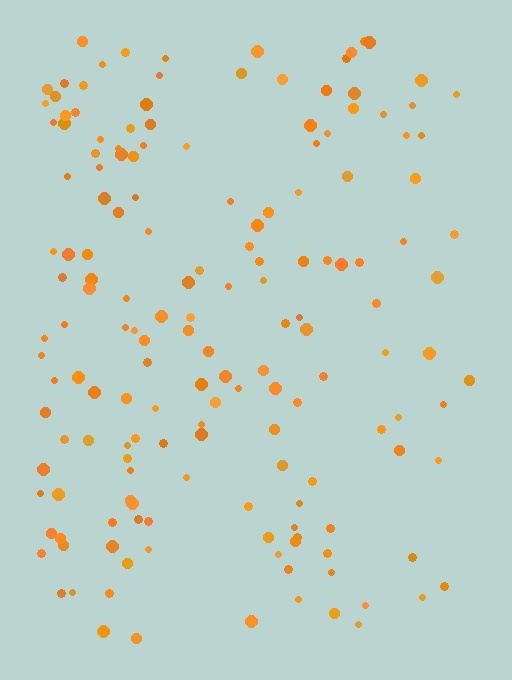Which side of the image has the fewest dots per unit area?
The right.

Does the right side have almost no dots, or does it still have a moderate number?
Still a moderate number, just noticeably fewer than the left.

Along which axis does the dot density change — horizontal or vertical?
Horizontal.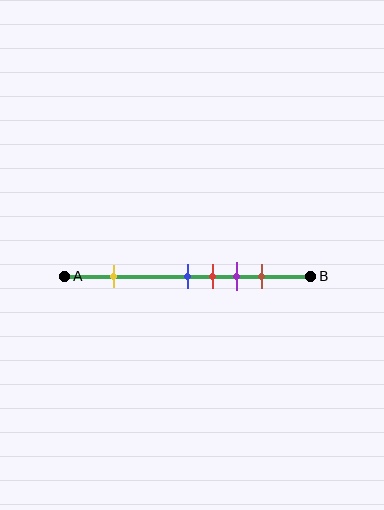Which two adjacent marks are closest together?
The blue and red marks are the closest adjacent pair.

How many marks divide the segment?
There are 5 marks dividing the segment.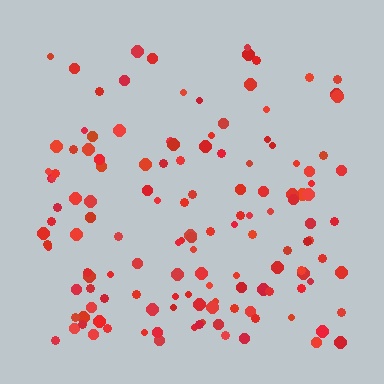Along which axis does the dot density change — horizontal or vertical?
Vertical.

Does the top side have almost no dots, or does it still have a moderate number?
Still a moderate number, just noticeably fewer than the bottom.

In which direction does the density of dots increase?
From top to bottom, with the bottom side densest.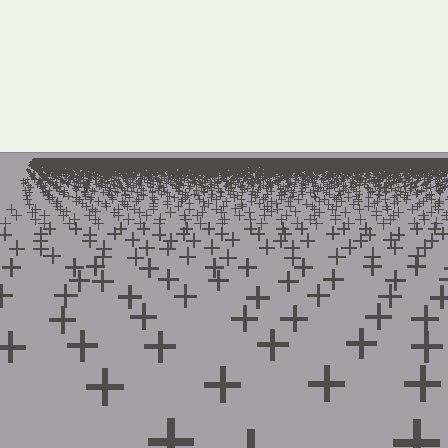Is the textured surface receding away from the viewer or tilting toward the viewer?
The surface is receding away from the viewer. Texture elements get smaller and denser toward the top.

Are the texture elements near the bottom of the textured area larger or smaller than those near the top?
Larger. Near the bottom, elements are closer to the viewer and appear at a bigger on-screen size.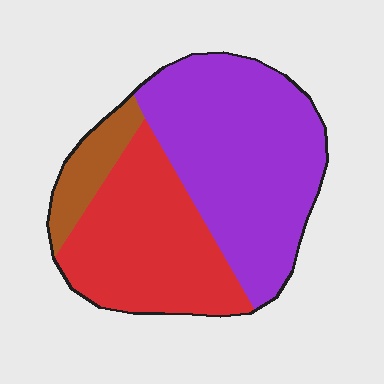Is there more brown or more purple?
Purple.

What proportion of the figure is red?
Red covers 37% of the figure.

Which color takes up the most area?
Purple, at roughly 50%.